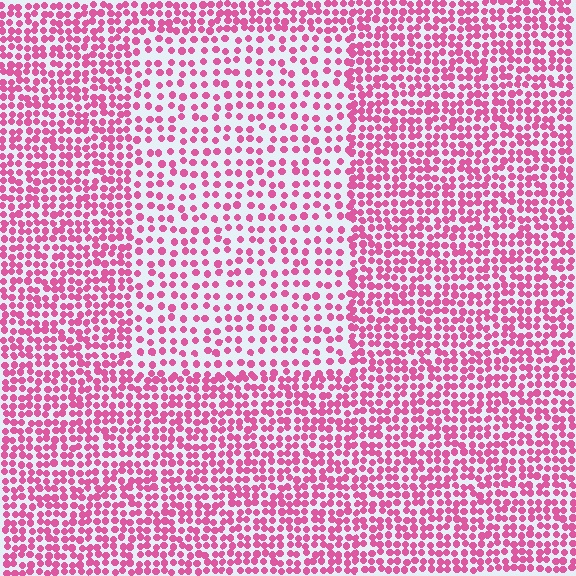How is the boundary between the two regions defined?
The boundary is defined by a change in element density (approximately 1.8x ratio). All elements are the same color, size, and shape.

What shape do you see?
I see a rectangle.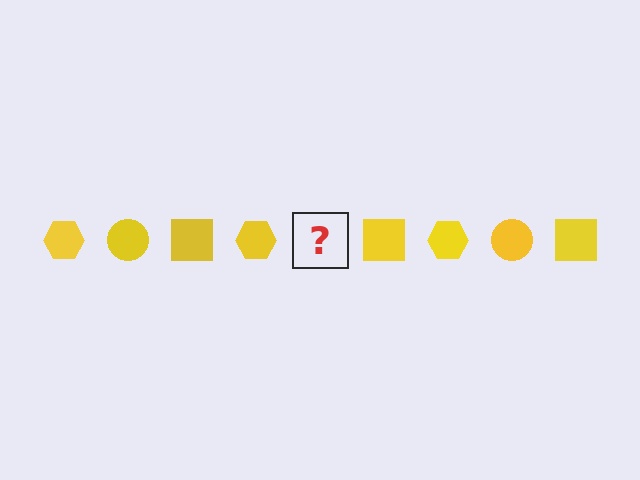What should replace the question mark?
The question mark should be replaced with a yellow circle.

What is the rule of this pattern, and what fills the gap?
The rule is that the pattern cycles through hexagon, circle, square shapes in yellow. The gap should be filled with a yellow circle.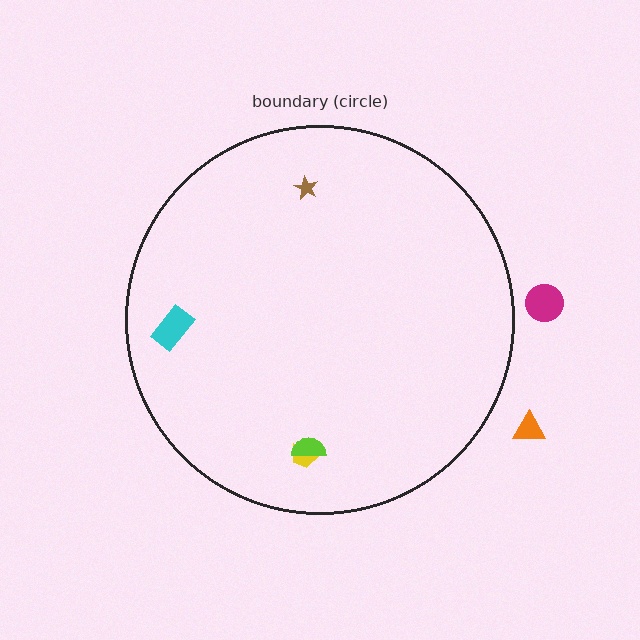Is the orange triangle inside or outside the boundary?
Outside.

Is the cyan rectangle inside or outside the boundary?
Inside.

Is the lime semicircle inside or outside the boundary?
Inside.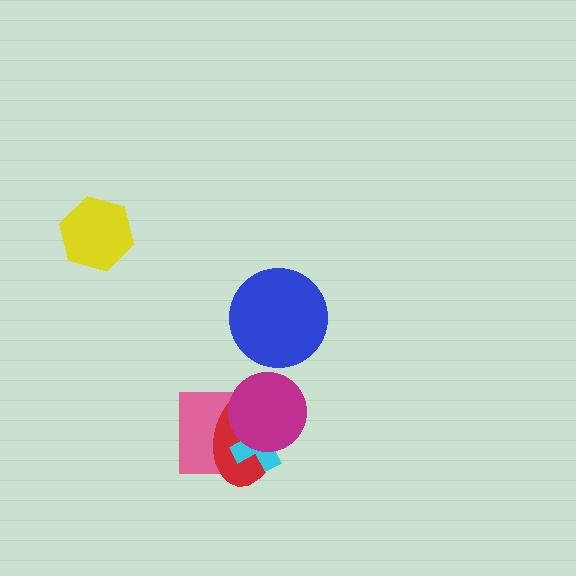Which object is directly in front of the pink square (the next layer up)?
The red ellipse is directly in front of the pink square.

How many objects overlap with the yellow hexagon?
0 objects overlap with the yellow hexagon.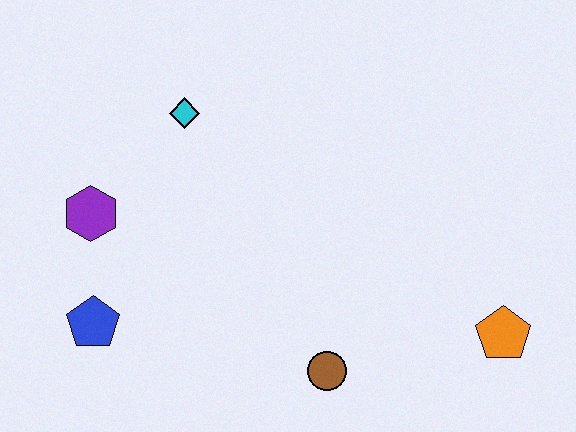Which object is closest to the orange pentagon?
The brown circle is closest to the orange pentagon.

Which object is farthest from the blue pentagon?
The orange pentagon is farthest from the blue pentagon.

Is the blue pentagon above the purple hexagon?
No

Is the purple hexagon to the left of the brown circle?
Yes